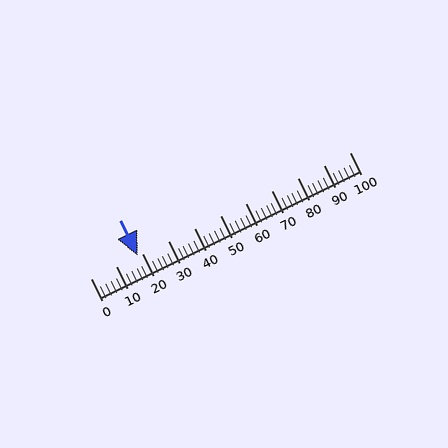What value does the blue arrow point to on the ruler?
The blue arrow points to approximately 18.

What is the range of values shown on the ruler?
The ruler shows values from 0 to 100.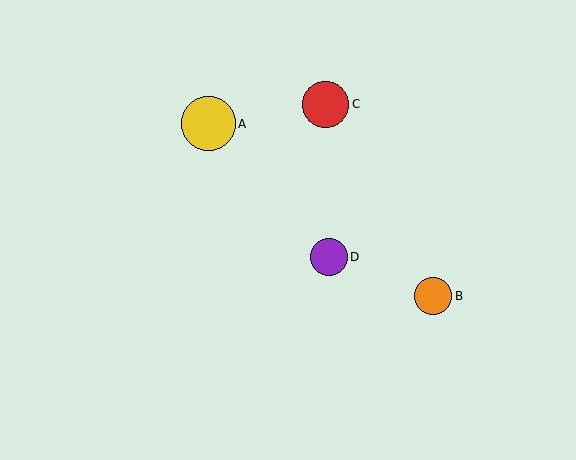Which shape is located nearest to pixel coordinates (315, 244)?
The purple circle (labeled D) at (329, 257) is nearest to that location.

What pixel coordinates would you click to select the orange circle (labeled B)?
Click at (433, 296) to select the orange circle B.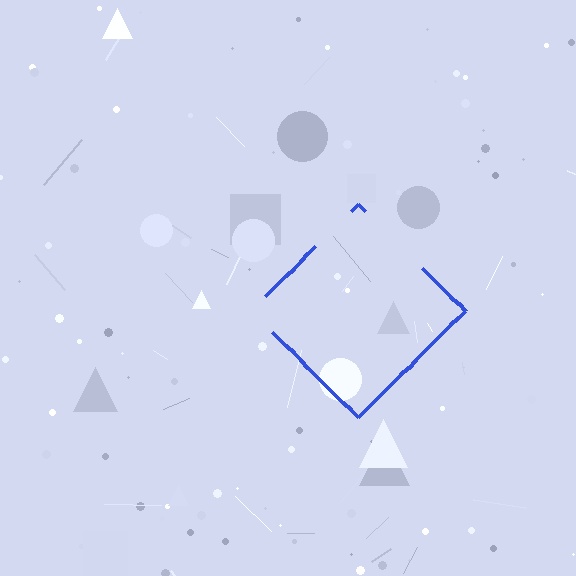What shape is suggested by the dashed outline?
The dashed outline suggests a diamond.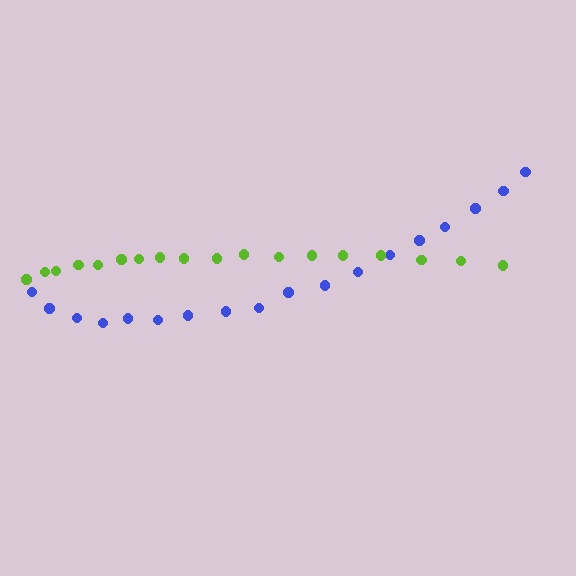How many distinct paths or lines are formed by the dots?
There are 2 distinct paths.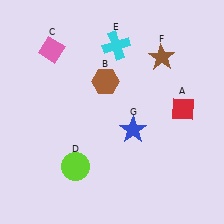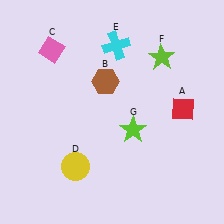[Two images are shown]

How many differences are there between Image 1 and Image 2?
There are 3 differences between the two images.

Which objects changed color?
D changed from lime to yellow. F changed from brown to lime. G changed from blue to lime.